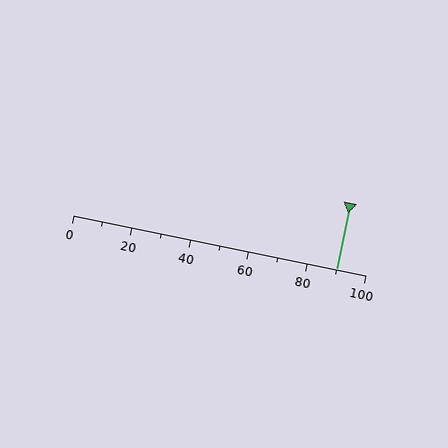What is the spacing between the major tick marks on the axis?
The major ticks are spaced 20 apart.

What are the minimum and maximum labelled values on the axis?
The axis runs from 0 to 100.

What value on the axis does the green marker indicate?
The marker indicates approximately 90.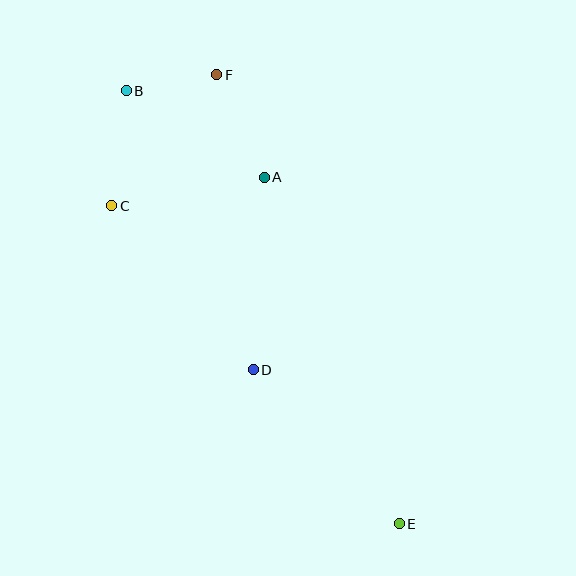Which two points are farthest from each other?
Points B and E are farthest from each other.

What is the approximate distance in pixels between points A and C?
The distance between A and C is approximately 155 pixels.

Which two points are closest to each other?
Points B and F are closest to each other.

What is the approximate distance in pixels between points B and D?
The distance between B and D is approximately 307 pixels.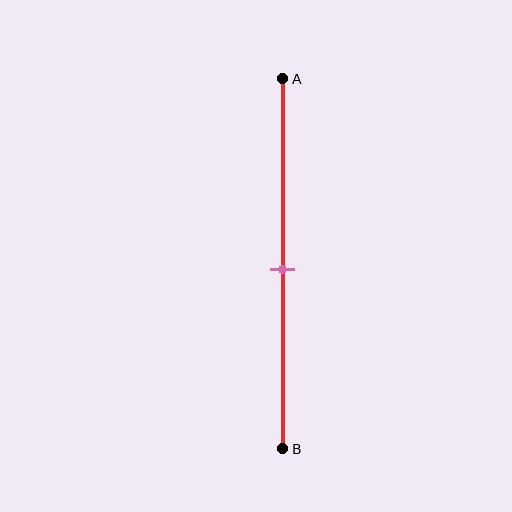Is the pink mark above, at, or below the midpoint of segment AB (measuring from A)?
The pink mark is approximately at the midpoint of segment AB.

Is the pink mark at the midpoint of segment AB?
Yes, the mark is approximately at the midpoint.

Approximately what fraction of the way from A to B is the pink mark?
The pink mark is approximately 50% of the way from A to B.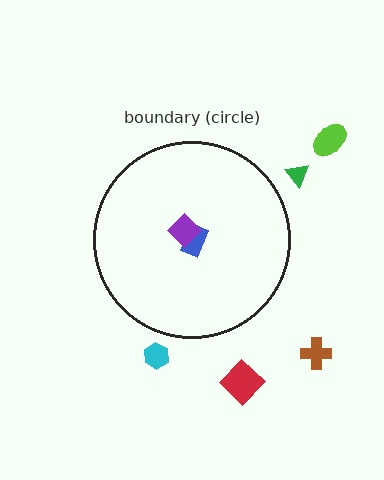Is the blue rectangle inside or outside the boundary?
Inside.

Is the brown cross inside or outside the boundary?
Outside.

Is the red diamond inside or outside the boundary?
Outside.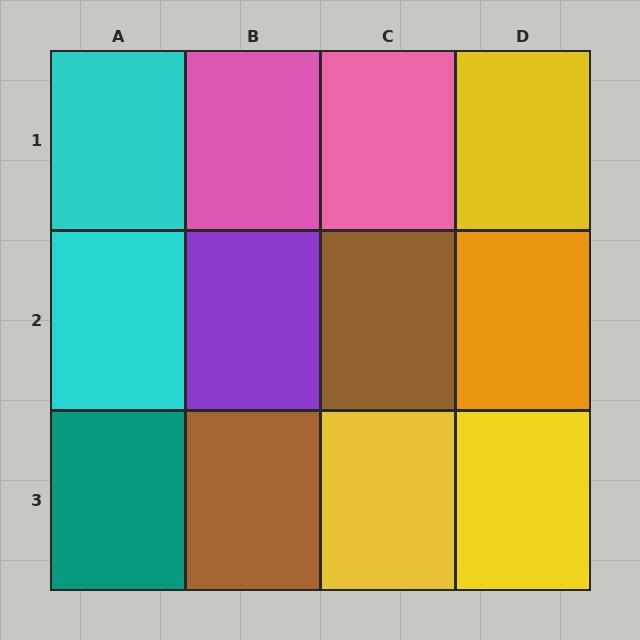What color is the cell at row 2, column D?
Orange.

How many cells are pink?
2 cells are pink.